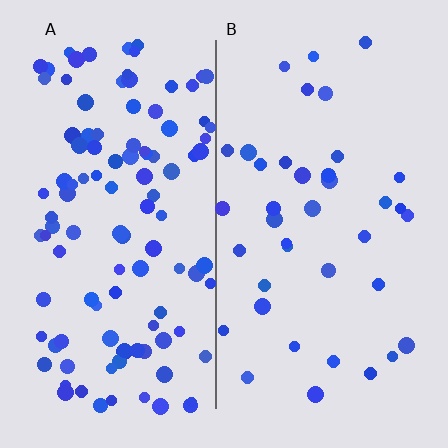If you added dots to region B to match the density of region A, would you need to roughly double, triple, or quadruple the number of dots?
Approximately triple.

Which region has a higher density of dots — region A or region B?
A (the left).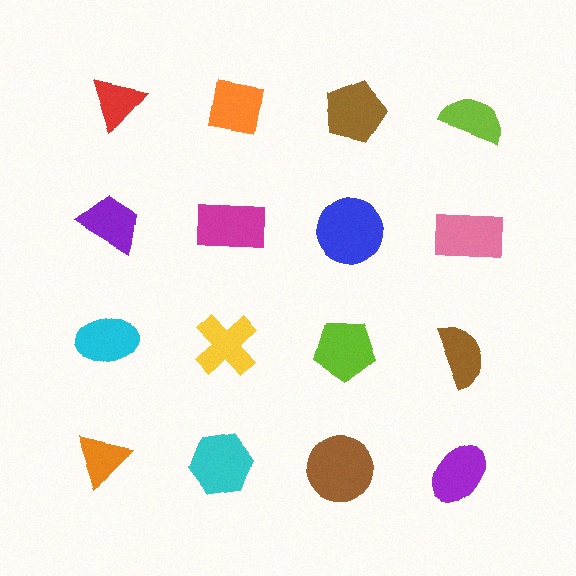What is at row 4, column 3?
A brown circle.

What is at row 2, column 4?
A pink rectangle.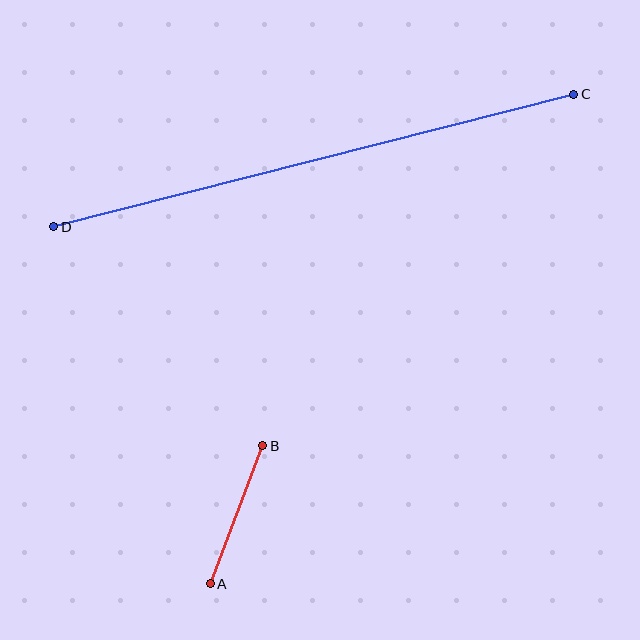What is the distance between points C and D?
The distance is approximately 537 pixels.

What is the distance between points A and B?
The distance is approximately 147 pixels.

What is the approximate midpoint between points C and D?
The midpoint is at approximately (314, 160) pixels.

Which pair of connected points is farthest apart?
Points C and D are farthest apart.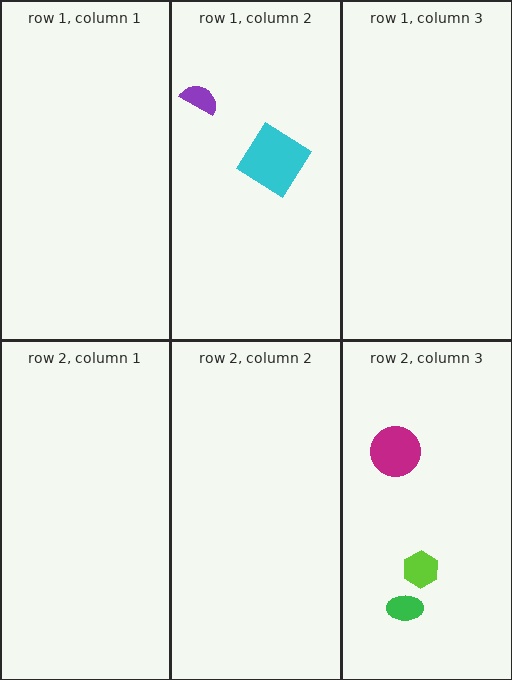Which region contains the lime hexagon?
The row 2, column 3 region.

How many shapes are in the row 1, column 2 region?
2.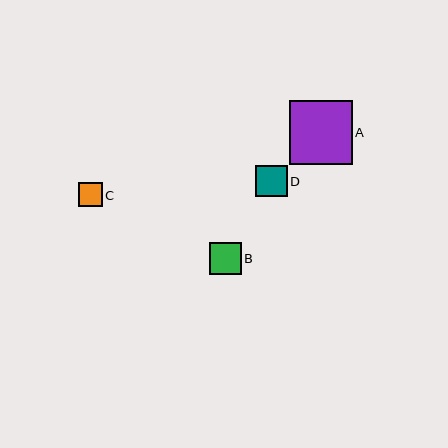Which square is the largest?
Square A is the largest with a size of approximately 63 pixels.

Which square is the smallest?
Square C is the smallest with a size of approximately 24 pixels.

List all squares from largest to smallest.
From largest to smallest: A, B, D, C.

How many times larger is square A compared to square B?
Square A is approximately 2.0 times the size of square B.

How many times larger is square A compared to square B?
Square A is approximately 2.0 times the size of square B.